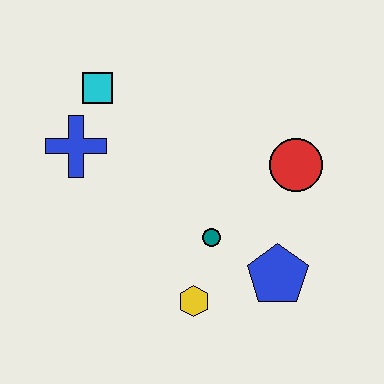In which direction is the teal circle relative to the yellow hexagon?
The teal circle is above the yellow hexagon.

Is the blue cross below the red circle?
No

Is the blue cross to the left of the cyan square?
Yes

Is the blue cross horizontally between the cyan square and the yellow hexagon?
No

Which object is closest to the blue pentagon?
The teal circle is closest to the blue pentagon.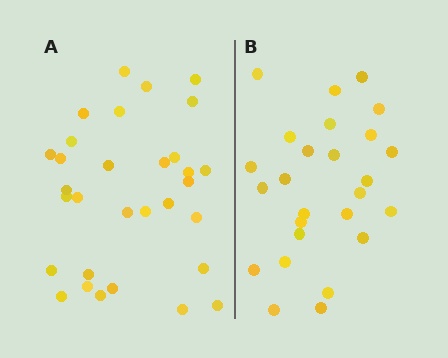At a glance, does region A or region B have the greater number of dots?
Region A (the left region) has more dots.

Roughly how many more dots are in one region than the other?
Region A has about 5 more dots than region B.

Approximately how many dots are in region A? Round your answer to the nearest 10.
About 30 dots. (The exact count is 31, which rounds to 30.)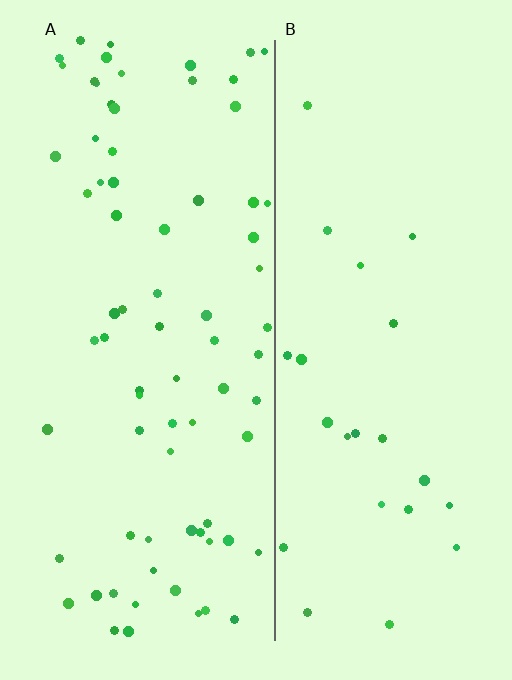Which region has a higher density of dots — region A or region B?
A (the left).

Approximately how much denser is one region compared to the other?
Approximately 3.1× — region A over region B.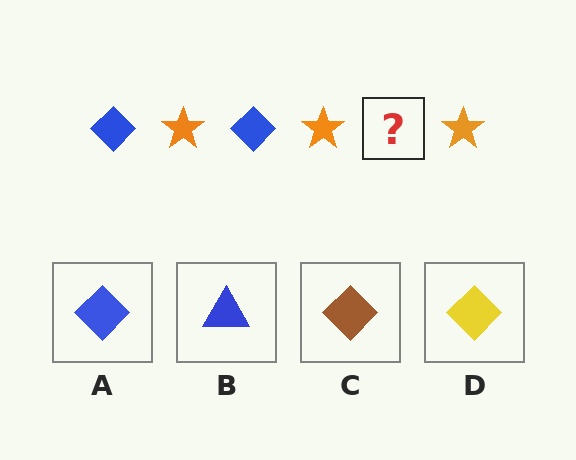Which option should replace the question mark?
Option A.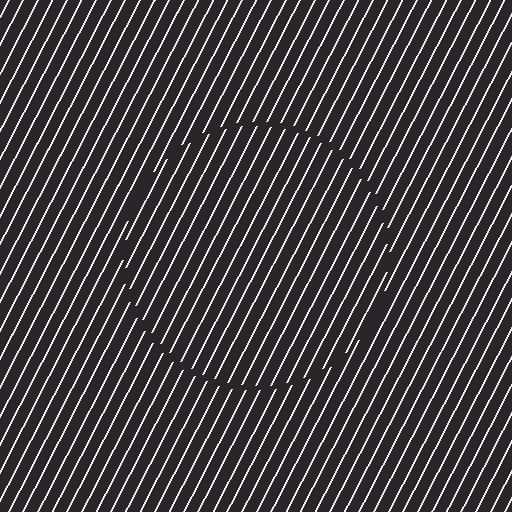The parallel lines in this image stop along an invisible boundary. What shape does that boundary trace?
An illusory circle. The interior of the shape contains the same grating, shifted by half a period — the contour is defined by the phase discontinuity where line-ends from the inner and outer gratings abut.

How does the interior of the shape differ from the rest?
The interior of the shape contains the same grating, shifted by half a period — the contour is defined by the phase discontinuity where line-ends from the inner and outer gratings abut.